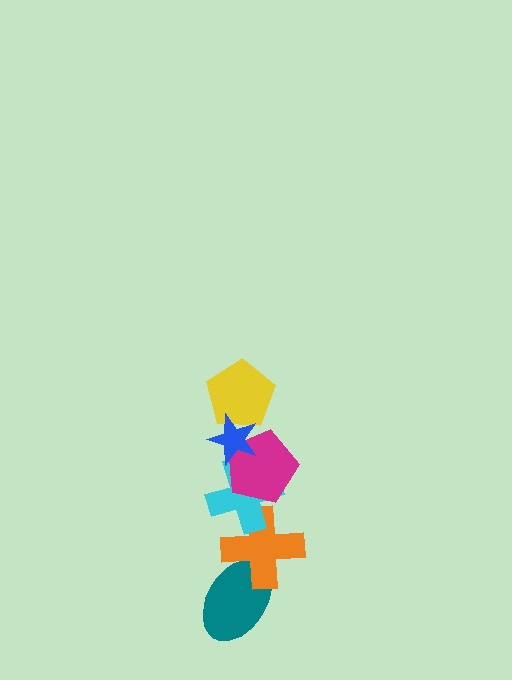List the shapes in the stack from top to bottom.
From top to bottom: the blue star, the yellow pentagon, the magenta pentagon, the cyan cross, the orange cross, the teal ellipse.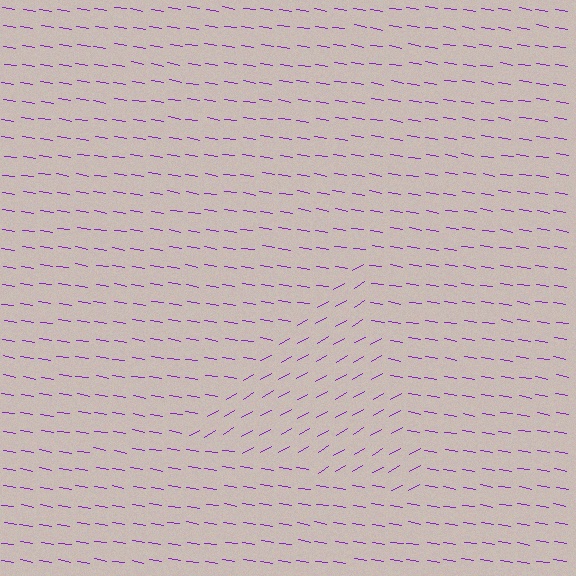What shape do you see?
I see a triangle.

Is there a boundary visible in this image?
Yes, there is a texture boundary formed by a change in line orientation.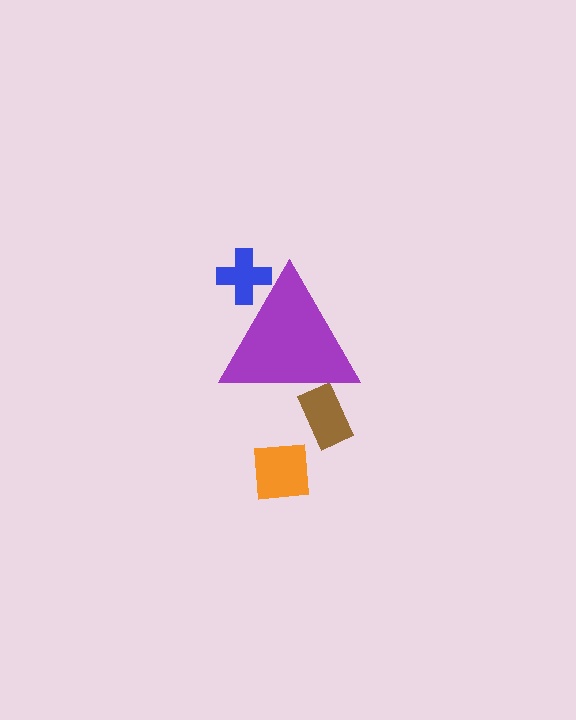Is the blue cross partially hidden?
Yes, the blue cross is partially hidden behind the purple triangle.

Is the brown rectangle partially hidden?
Yes, the brown rectangle is partially hidden behind the purple triangle.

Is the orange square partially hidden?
No, the orange square is fully visible.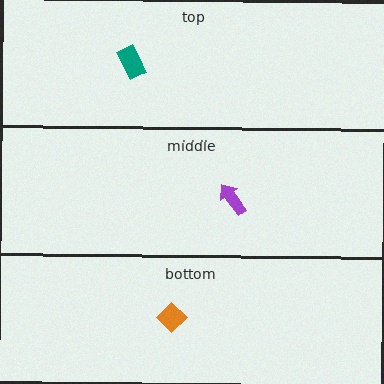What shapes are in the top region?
The teal rectangle.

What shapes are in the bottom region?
The orange diamond.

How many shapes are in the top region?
1.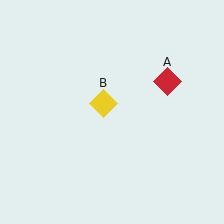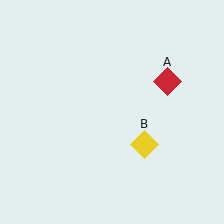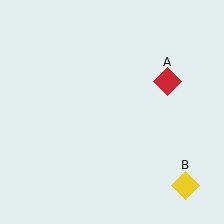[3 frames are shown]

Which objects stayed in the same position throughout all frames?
Red diamond (object A) remained stationary.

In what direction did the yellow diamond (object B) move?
The yellow diamond (object B) moved down and to the right.